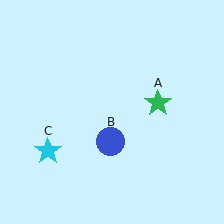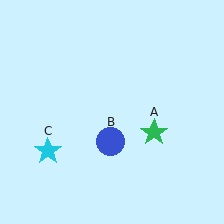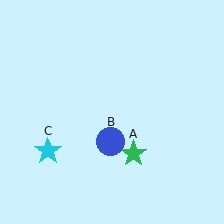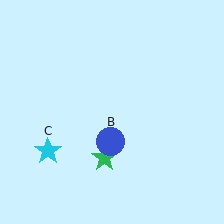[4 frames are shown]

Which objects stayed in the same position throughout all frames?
Blue circle (object B) and cyan star (object C) remained stationary.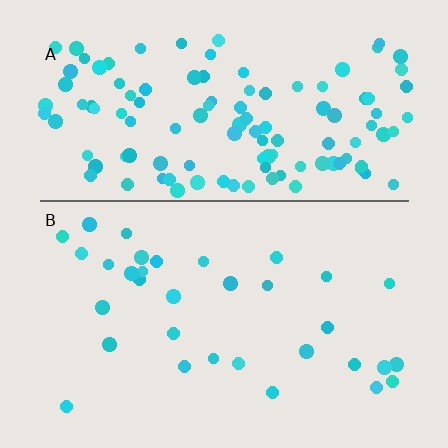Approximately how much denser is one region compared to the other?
Approximately 3.6× — region A over region B.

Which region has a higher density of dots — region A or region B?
A (the top).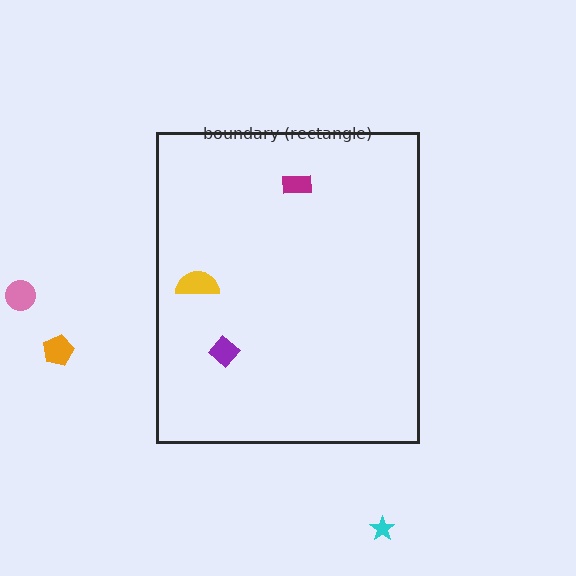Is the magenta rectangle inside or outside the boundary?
Inside.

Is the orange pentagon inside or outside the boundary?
Outside.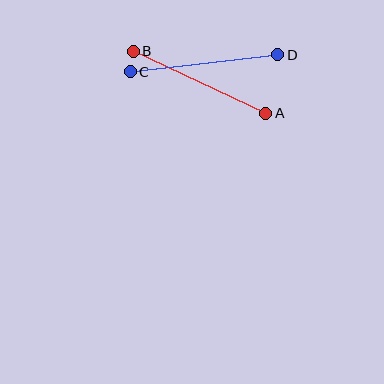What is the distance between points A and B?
The distance is approximately 147 pixels.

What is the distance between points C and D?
The distance is approximately 149 pixels.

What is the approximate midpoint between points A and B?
The midpoint is at approximately (200, 82) pixels.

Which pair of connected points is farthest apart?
Points C and D are farthest apart.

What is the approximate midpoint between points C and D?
The midpoint is at approximately (204, 63) pixels.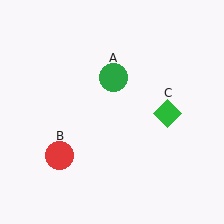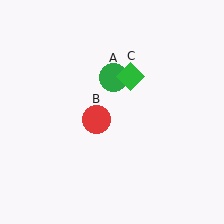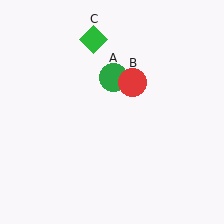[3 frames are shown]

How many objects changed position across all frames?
2 objects changed position: red circle (object B), green diamond (object C).